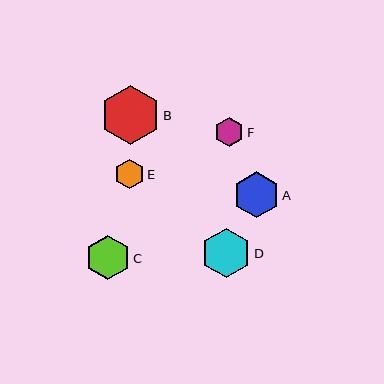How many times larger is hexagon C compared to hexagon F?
Hexagon C is approximately 1.5 times the size of hexagon F.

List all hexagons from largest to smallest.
From largest to smallest: B, D, A, C, E, F.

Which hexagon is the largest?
Hexagon B is the largest with a size of approximately 59 pixels.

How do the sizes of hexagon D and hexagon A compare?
Hexagon D and hexagon A are approximately the same size.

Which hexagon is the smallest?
Hexagon F is the smallest with a size of approximately 29 pixels.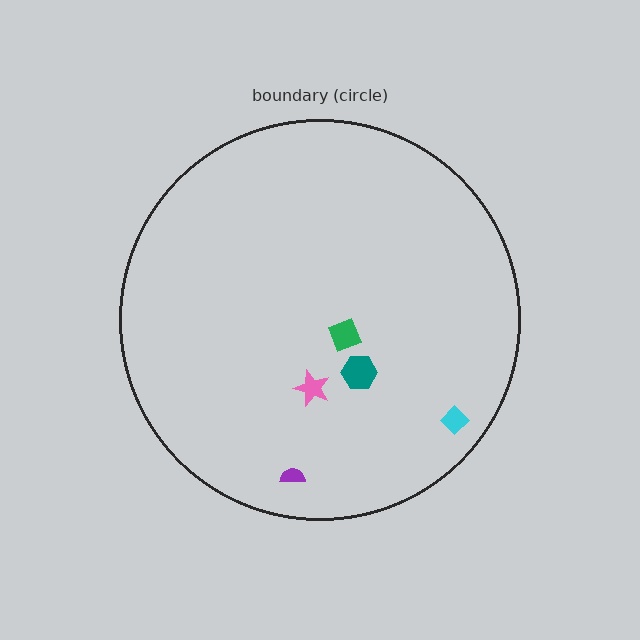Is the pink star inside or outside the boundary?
Inside.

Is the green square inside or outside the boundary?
Inside.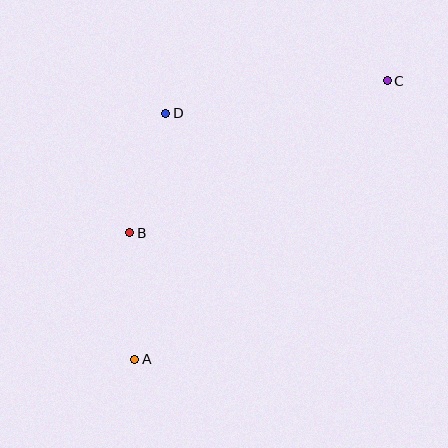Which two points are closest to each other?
Points B and D are closest to each other.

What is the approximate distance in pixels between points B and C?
The distance between B and C is approximately 299 pixels.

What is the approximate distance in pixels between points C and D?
The distance between C and D is approximately 224 pixels.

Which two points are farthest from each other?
Points A and C are farthest from each other.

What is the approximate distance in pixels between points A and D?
The distance between A and D is approximately 248 pixels.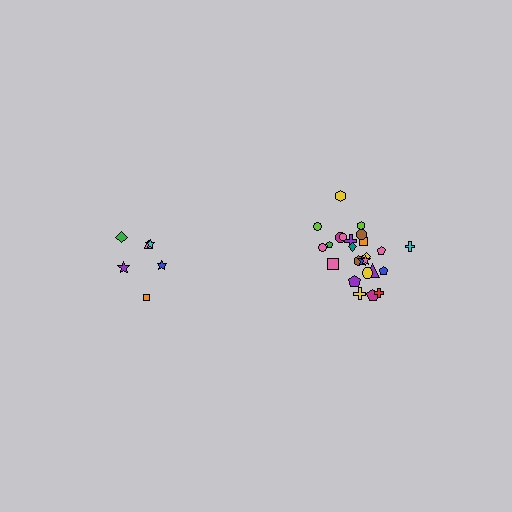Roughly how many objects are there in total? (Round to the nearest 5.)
Roughly 30 objects in total.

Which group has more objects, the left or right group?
The right group.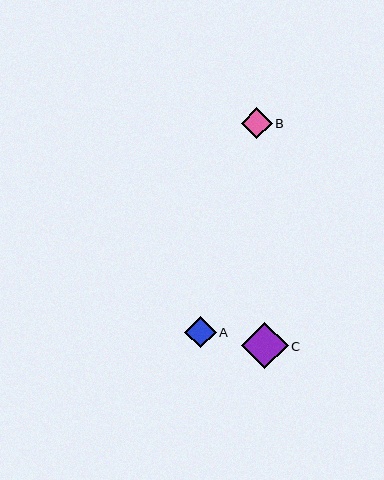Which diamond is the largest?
Diamond C is the largest with a size of approximately 46 pixels.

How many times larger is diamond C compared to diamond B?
Diamond C is approximately 1.5 times the size of diamond B.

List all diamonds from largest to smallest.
From largest to smallest: C, A, B.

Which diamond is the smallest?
Diamond B is the smallest with a size of approximately 31 pixels.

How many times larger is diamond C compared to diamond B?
Diamond C is approximately 1.5 times the size of diamond B.